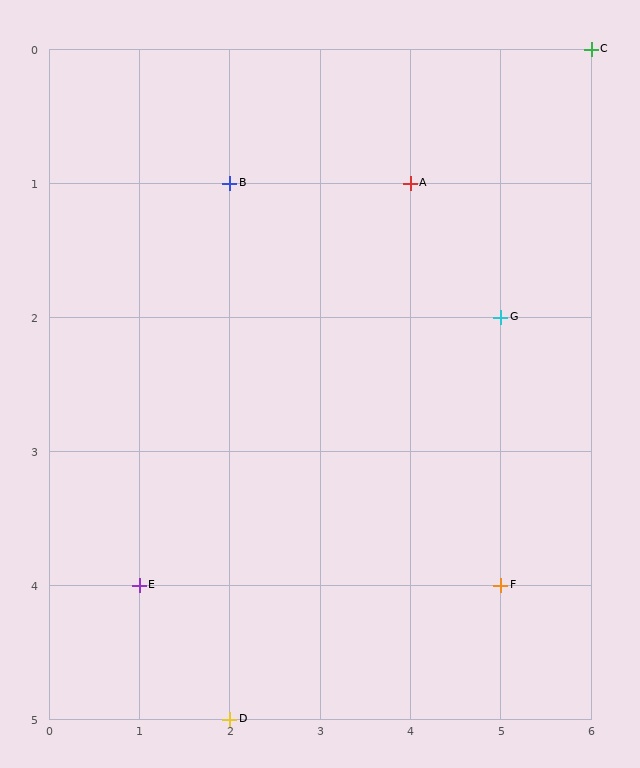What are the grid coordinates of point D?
Point D is at grid coordinates (2, 5).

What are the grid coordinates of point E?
Point E is at grid coordinates (1, 4).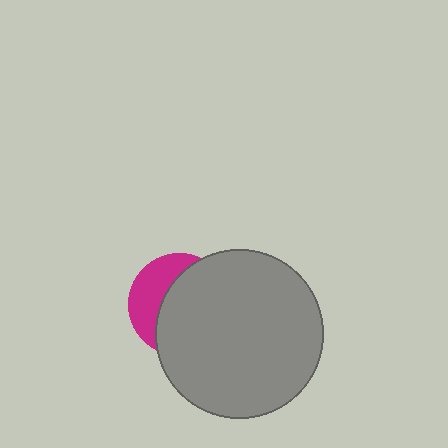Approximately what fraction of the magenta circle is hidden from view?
Roughly 65% of the magenta circle is hidden behind the gray circle.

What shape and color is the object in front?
The object in front is a gray circle.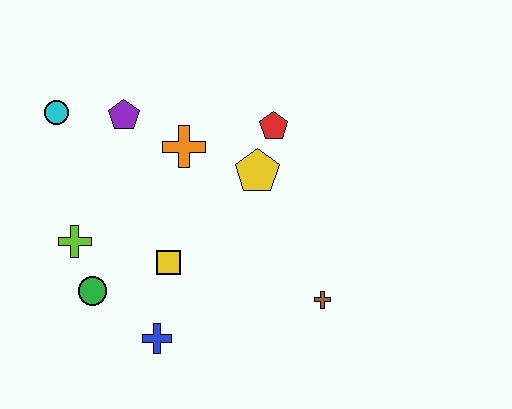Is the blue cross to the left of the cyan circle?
No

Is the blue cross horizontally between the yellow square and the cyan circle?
Yes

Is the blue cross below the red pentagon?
Yes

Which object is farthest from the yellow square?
The cyan circle is farthest from the yellow square.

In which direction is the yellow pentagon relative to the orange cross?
The yellow pentagon is to the right of the orange cross.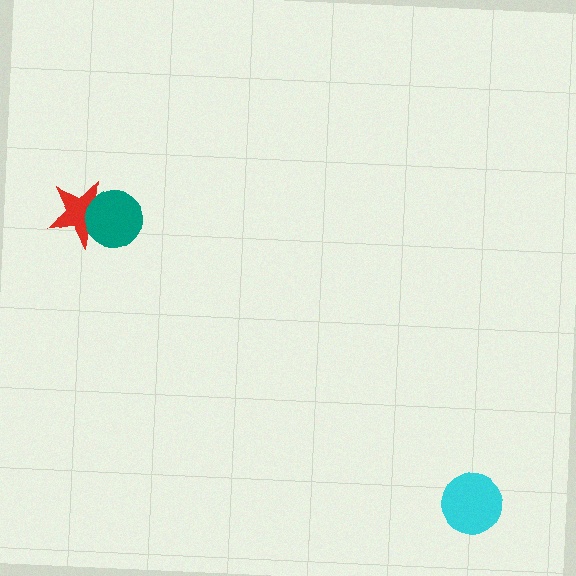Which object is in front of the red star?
The teal circle is in front of the red star.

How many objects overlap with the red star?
1 object overlaps with the red star.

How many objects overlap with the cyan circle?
0 objects overlap with the cyan circle.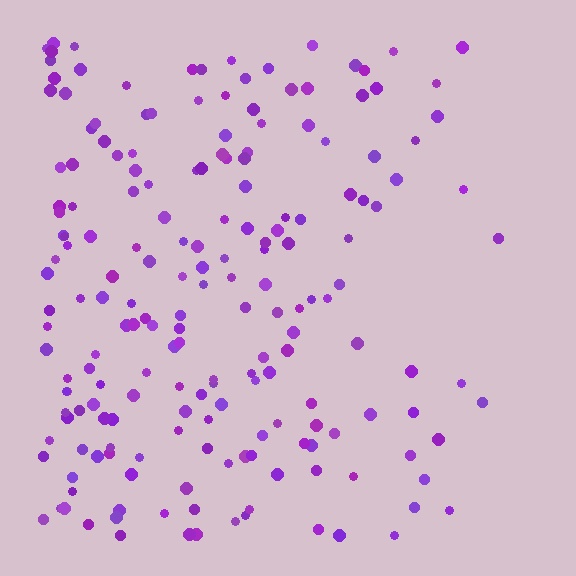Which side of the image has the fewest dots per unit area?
The right.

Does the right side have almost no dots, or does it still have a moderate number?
Still a moderate number, just noticeably fewer than the left.